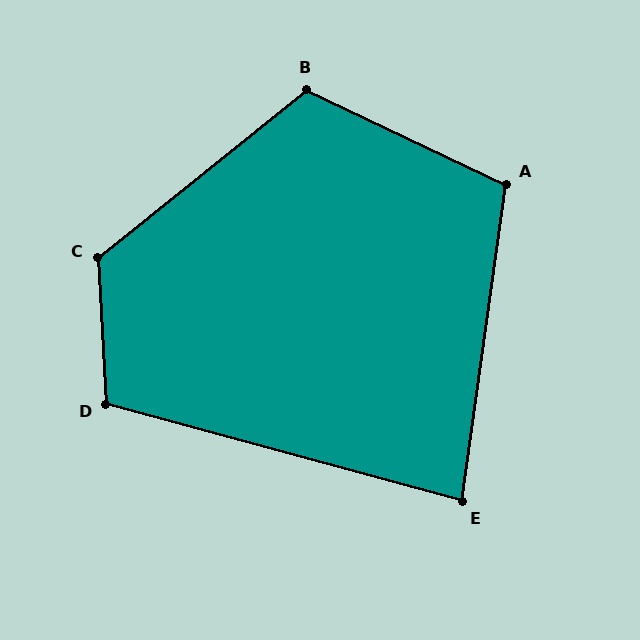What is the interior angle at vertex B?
Approximately 116 degrees (obtuse).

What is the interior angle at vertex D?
Approximately 108 degrees (obtuse).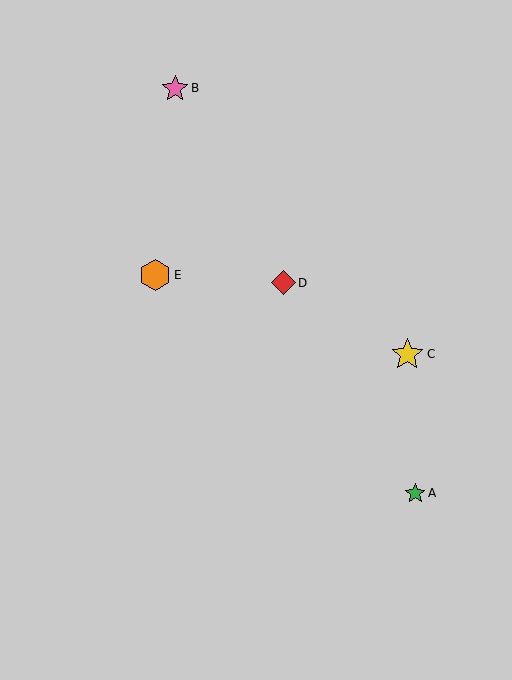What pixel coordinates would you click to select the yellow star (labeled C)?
Click at (407, 354) to select the yellow star C.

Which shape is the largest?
The yellow star (labeled C) is the largest.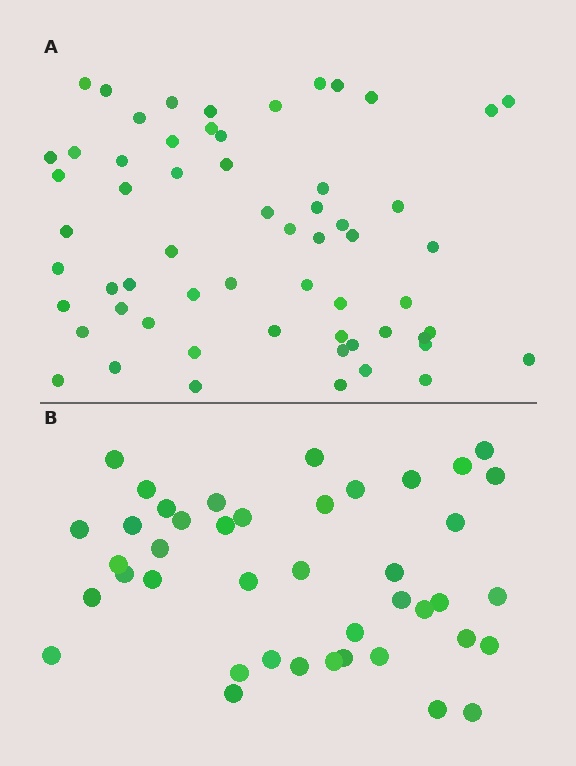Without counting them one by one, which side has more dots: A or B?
Region A (the top region) has more dots.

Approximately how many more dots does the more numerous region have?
Region A has approximately 20 more dots than region B.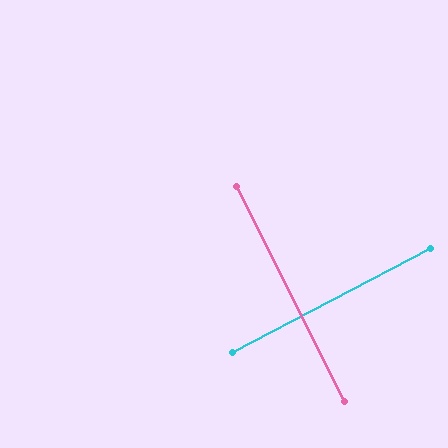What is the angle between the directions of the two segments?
Approximately 89 degrees.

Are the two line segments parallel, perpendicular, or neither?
Perpendicular — they meet at approximately 89°.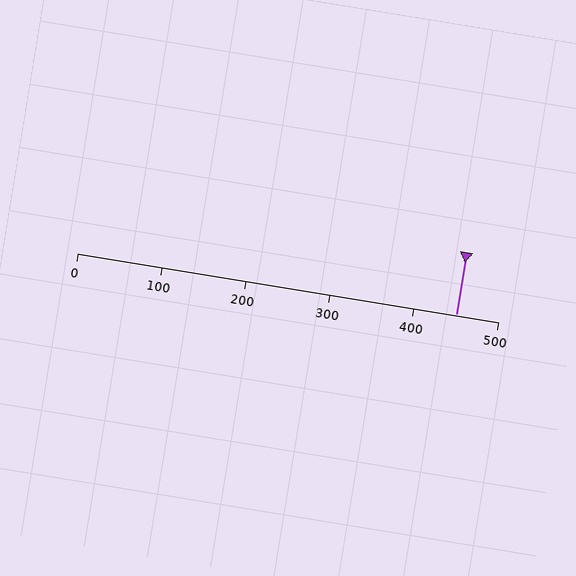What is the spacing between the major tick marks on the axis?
The major ticks are spaced 100 apart.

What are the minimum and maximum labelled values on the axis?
The axis runs from 0 to 500.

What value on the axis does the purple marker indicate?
The marker indicates approximately 450.